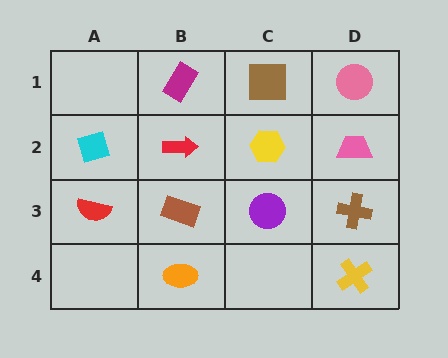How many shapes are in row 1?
3 shapes.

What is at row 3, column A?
A red semicircle.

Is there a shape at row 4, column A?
No, that cell is empty.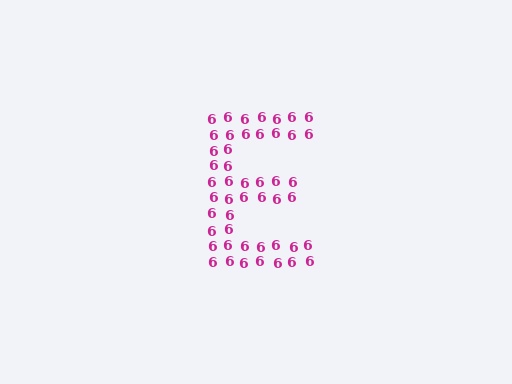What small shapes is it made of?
It is made of small digit 6's.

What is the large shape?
The large shape is the letter E.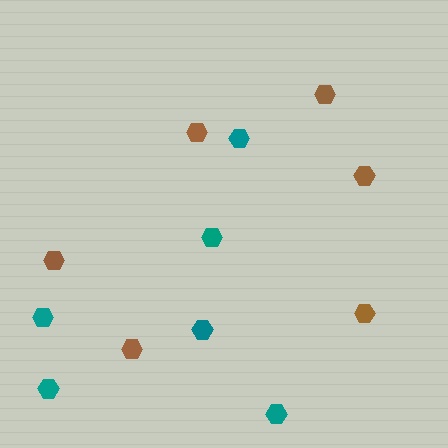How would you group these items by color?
There are 2 groups: one group of teal hexagons (6) and one group of brown hexagons (6).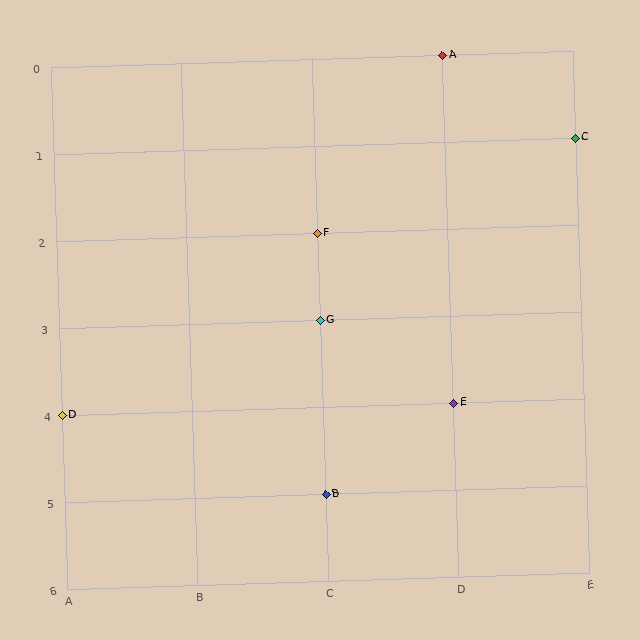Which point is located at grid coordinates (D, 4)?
Point E is at (D, 4).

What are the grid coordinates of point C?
Point C is at grid coordinates (E, 1).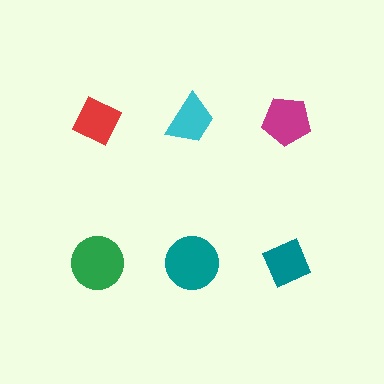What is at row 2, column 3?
A teal diamond.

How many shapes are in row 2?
3 shapes.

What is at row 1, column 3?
A magenta pentagon.